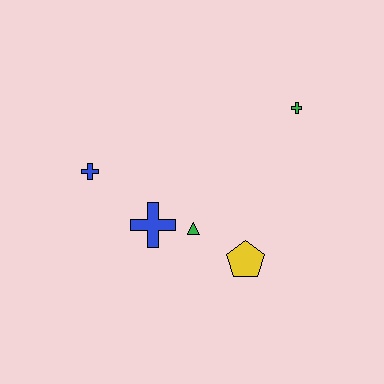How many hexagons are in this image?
There are no hexagons.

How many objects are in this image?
There are 5 objects.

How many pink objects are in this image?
There are no pink objects.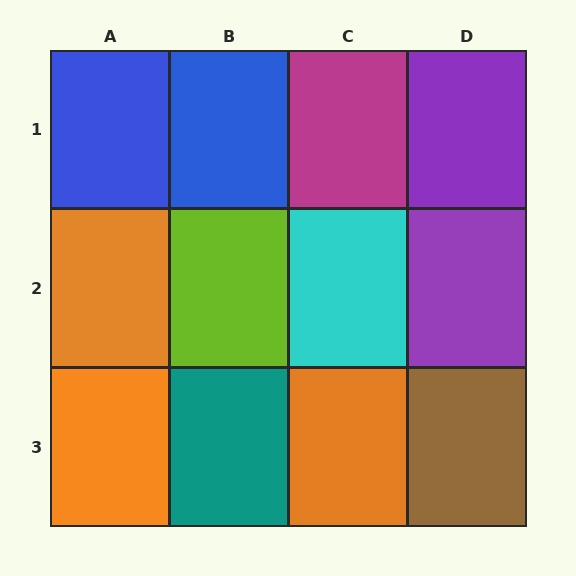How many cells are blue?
2 cells are blue.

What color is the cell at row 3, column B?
Teal.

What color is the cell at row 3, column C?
Orange.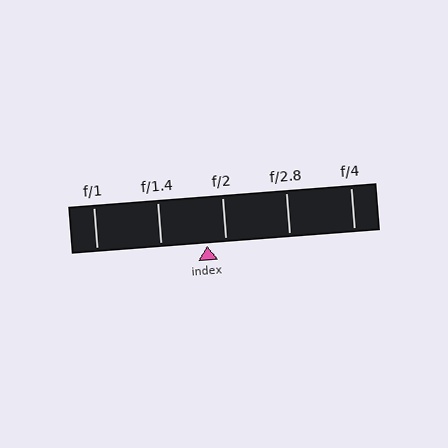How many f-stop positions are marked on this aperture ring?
There are 5 f-stop positions marked.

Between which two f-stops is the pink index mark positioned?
The index mark is between f/1.4 and f/2.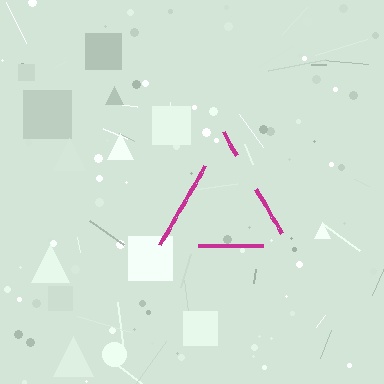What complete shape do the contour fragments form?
The contour fragments form a triangle.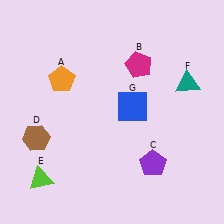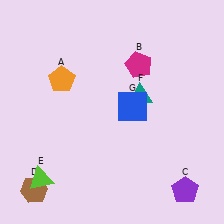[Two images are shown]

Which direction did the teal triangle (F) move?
The teal triangle (F) moved left.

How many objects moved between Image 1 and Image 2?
3 objects moved between the two images.